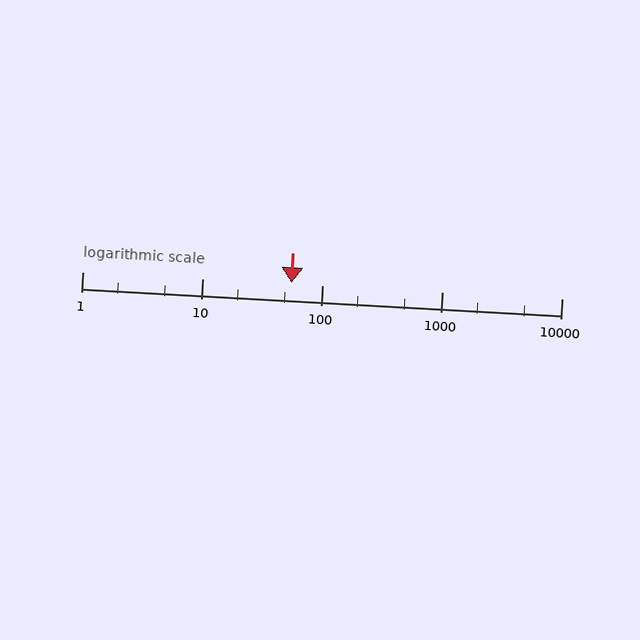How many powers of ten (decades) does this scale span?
The scale spans 4 decades, from 1 to 10000.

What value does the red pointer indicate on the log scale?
The pointer indicates approximately 56.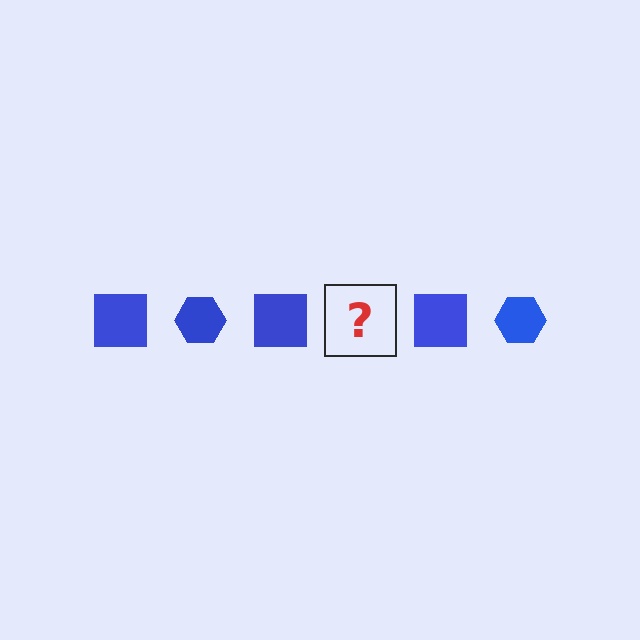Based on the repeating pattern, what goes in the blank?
The blank should be a blue hexagon.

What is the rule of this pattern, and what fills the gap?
The rule is that the pattern cycles through square, hexagon shapes in blue. The gap should be filled with a blue hexagon.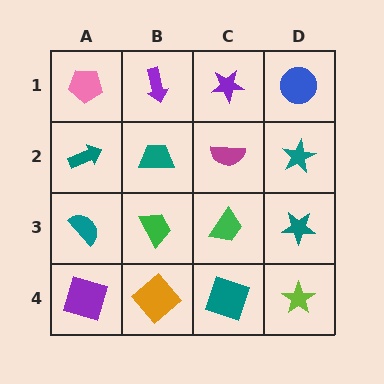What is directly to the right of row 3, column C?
A teal star.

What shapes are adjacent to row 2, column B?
A purple arrow (row 1, column B), a green trapezoid (row 3, column B), a teal arrow (row 2, column A), a magenta semicircle (row 2, column C).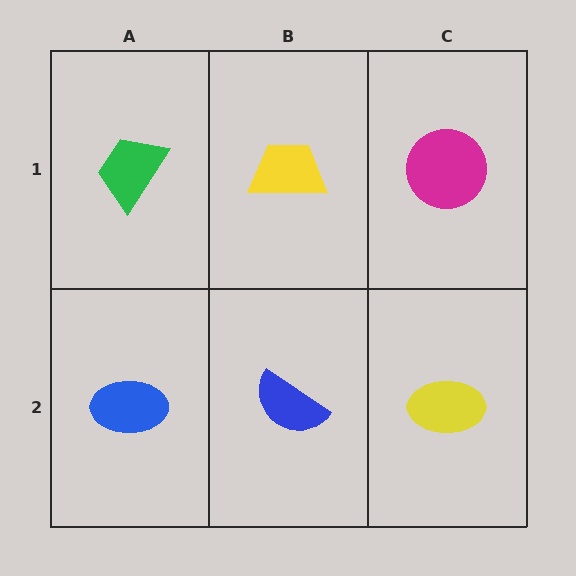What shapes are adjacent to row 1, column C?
A yellow ellipse (row 2, column C), a yellow trapezoid (row 1, column B).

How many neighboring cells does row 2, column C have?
2.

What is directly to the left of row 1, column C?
A yellow trapezoid.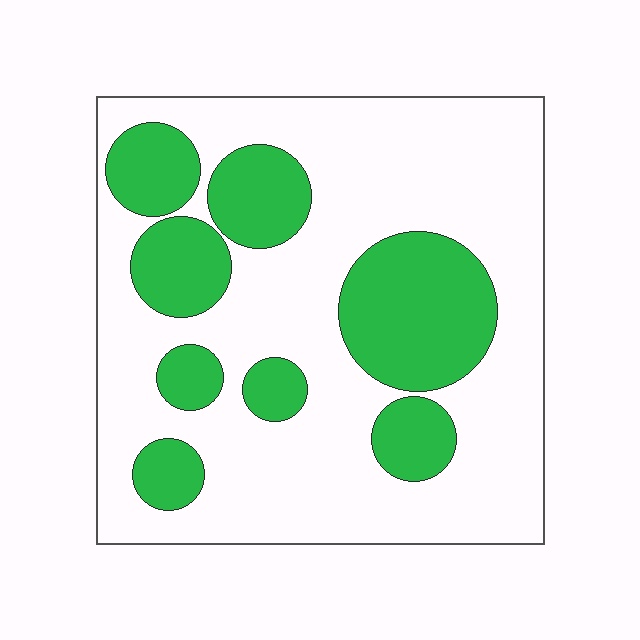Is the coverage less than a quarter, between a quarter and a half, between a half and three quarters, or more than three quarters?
Between a quarter and a half.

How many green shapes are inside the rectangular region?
8.